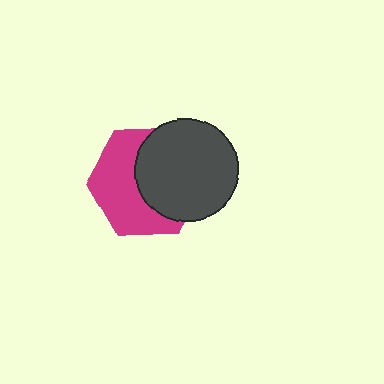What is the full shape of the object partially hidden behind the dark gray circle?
The partially hidden object is a magenta hexagon.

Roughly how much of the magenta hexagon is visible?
About half of it is visible (roughly 51%).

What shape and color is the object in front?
The object in front is a dark gray circle.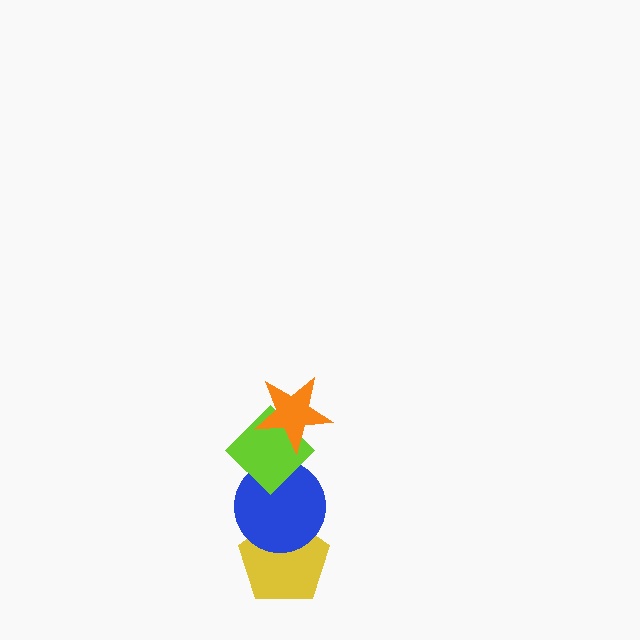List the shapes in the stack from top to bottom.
From top to bottom: the orange star, the lime diamond, the blue circle, the yellow pentagon.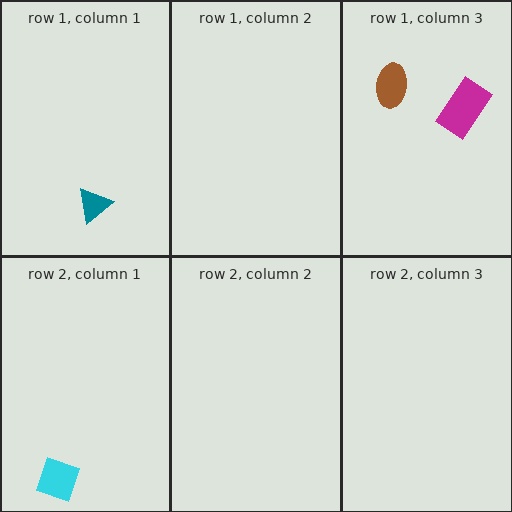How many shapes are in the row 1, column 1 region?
1.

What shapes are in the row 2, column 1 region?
The cyan diamond.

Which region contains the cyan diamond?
The row 2, column 1 region.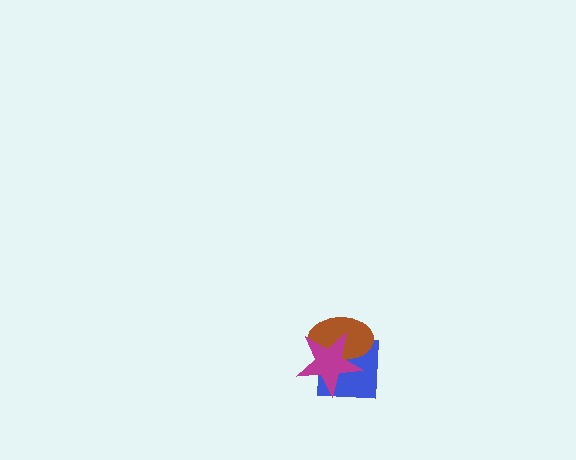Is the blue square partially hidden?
Yes, it is partially covered by another shape.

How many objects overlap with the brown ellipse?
2 objects overlap with the brown ellipse.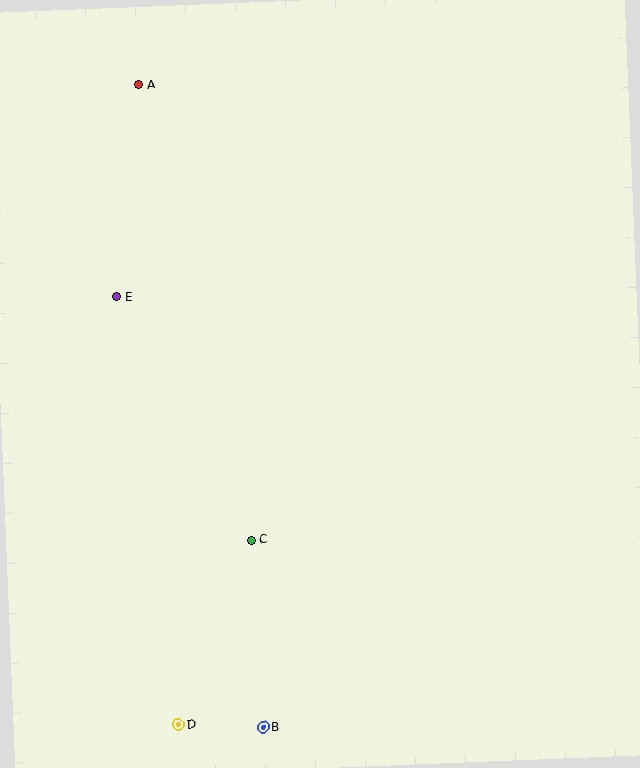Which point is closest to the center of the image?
Point C at (252, 540) is closest to the center.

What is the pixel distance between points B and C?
The distance between B and C is 188 pixels.